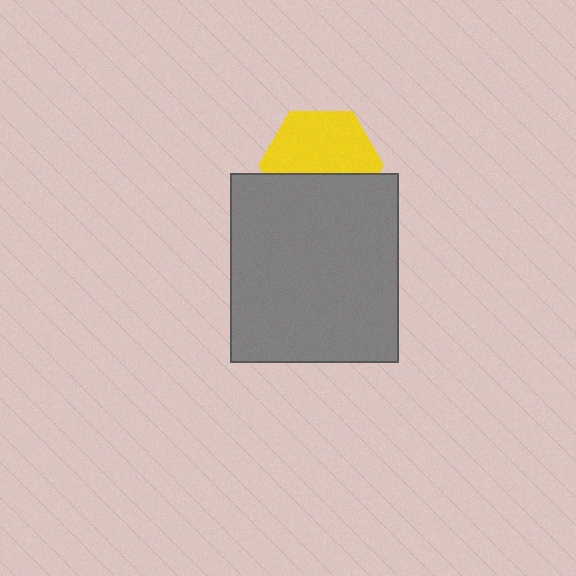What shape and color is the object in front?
The object in front is a gray rectangle.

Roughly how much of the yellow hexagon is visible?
About half of it is visible (roughly 59%).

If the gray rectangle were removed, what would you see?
You would see the complete yellow hexagon.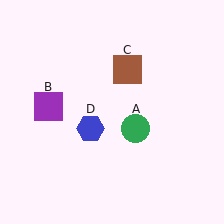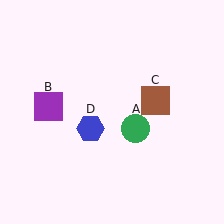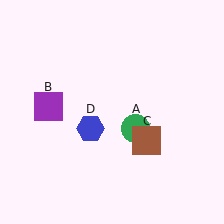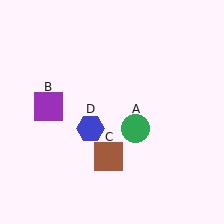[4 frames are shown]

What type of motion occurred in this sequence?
The brown square (object C) rotated clockwise around the center of the scene.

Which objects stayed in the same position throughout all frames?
Green circle (object A) and purple square (object B) and blue hexagon (object D) remained stationary.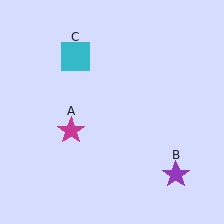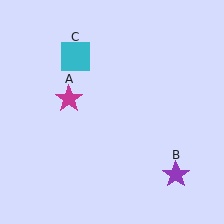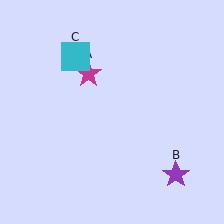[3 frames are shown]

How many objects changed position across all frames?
1 object changed position: magenta star (object A).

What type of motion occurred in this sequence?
The magenta star (object A) rotated clockwise around the center of the scene.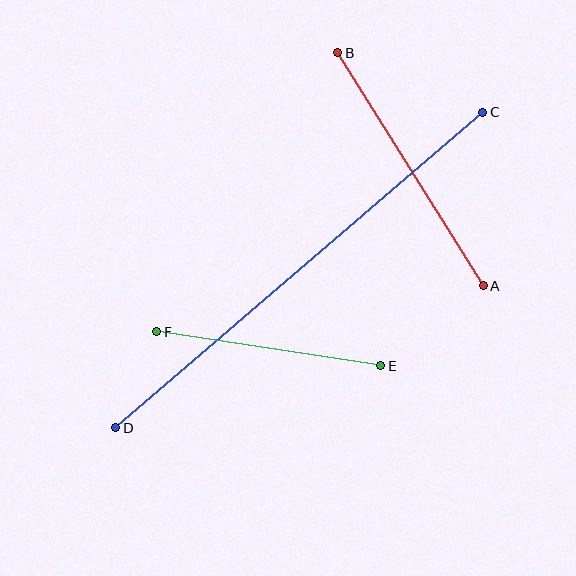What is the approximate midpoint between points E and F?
The midpoint is at approximately (269, 349) pixels.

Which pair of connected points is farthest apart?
Points C and D are farthest apart.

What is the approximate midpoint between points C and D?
The midpoint is at approximately (299, 270) pixels.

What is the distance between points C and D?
The distance is approximately 484 pixels.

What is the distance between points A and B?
The distance is approximately 275 pixels.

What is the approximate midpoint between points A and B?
The midpoint is at approximately (411, 169) pixels.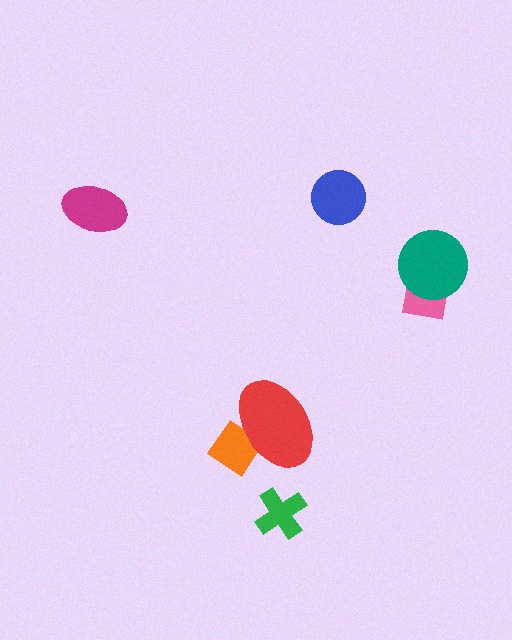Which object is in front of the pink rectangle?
The teal circle is in front of the pink rectangle.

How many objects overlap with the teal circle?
1 object overlaps with the teal circle.